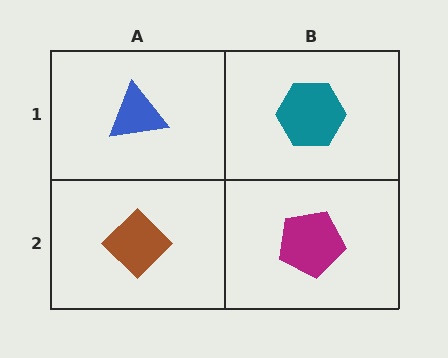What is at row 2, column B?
A magenta pentagon.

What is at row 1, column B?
A teal hexagon.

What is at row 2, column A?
A brown diamond.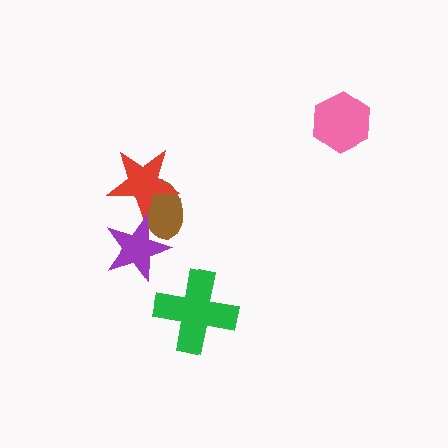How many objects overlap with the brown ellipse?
2 objects overlap with the brown ellipse.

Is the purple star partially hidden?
No, no other shape covers it.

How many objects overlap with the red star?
2 objects overlap with the red star.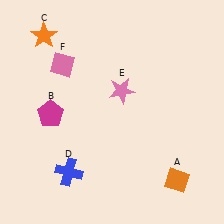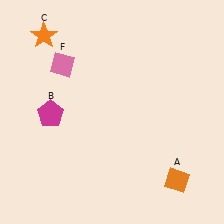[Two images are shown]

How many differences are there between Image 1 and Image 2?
There are 2 differences between the two images.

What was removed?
The blue cross (D), the pink star (E) were removed in Image 2.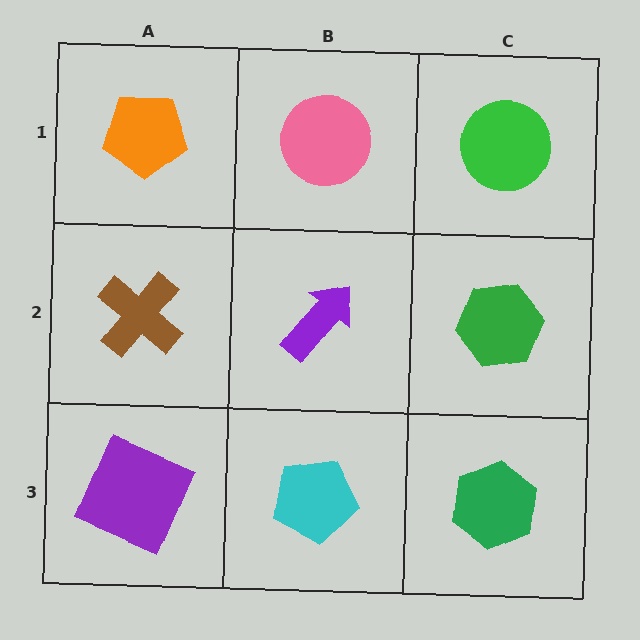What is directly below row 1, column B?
A purple arrow.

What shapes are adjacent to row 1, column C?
A green hexagon (row 2, column C), a pink circle (row 1, column B).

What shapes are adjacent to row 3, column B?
A purple arrow (row 2, column B), a purple square (row 3, column A), a green hexagon (row 3, column C).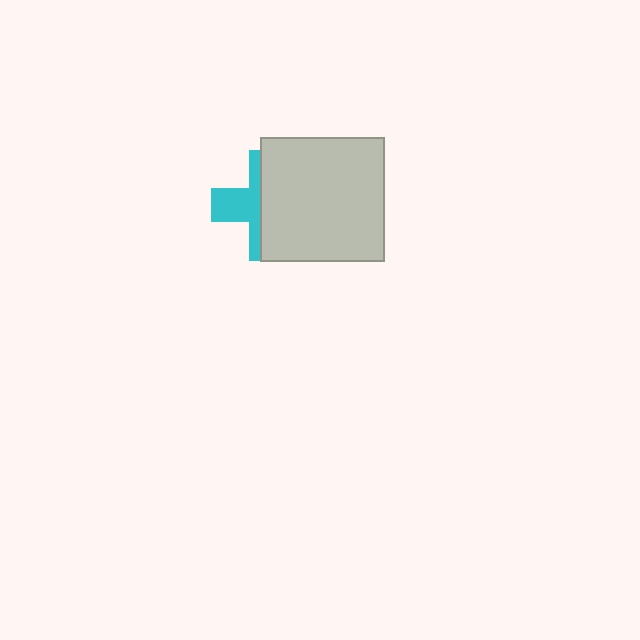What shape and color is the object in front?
The object in front is a light gray square.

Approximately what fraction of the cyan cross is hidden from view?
Roughly 62% of the cyan cross is hidden behind the light gray square.